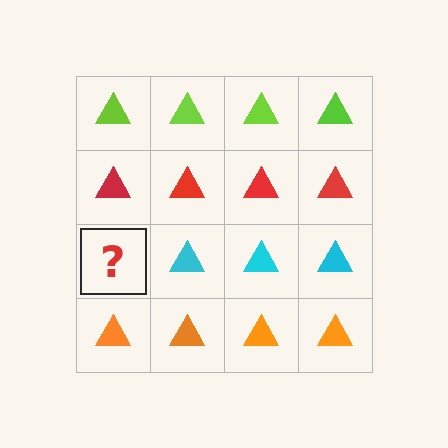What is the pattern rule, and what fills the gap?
The rule is that each row has a consistent color. The gap should be filled with a cyan triangle.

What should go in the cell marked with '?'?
The missing cell should contain a cyan triangle.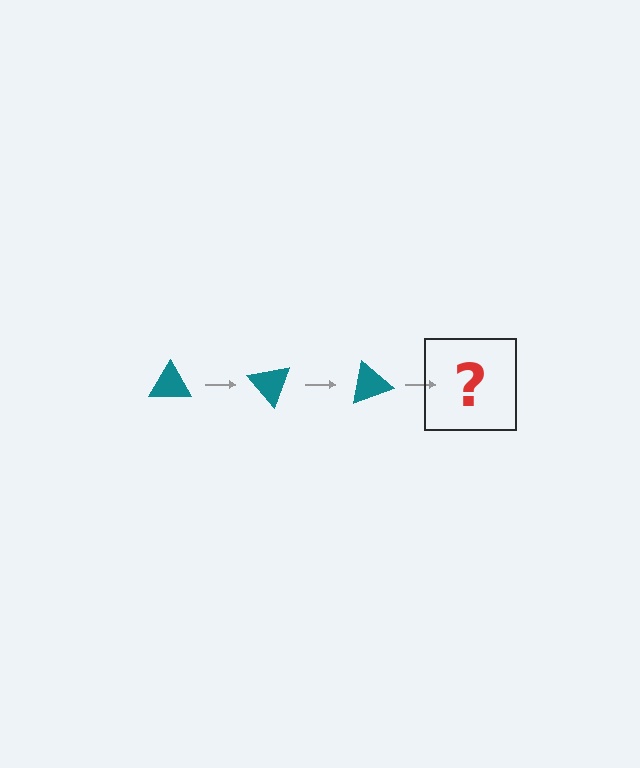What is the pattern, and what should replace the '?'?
The pattern is that the triangle rotates 50 degrees each step. The '?' should be a teal triangle rotated 150 degrees.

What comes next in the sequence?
The next element should be a teal triangle rotated 150 degrees.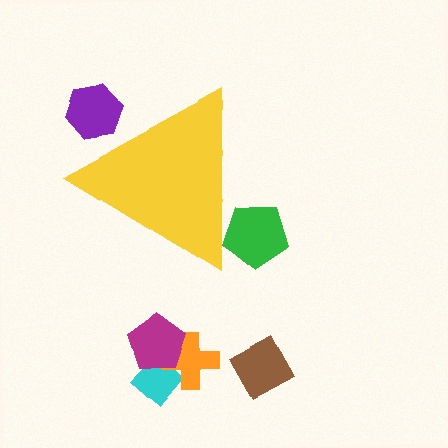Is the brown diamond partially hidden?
No, the brown diamond is fully visible.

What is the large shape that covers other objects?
A yellow triangle.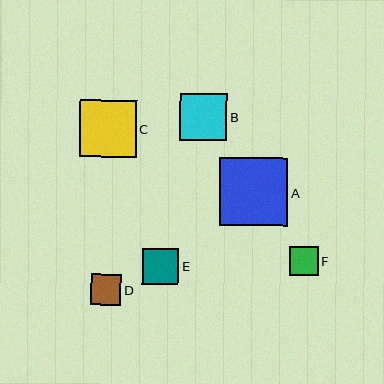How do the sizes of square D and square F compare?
Square D and square F are approximately the same size.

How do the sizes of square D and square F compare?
Square D and square F are approximately the same size.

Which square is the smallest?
Square F is the smallest with a size of approximately 29 pixels.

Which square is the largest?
Square A is the largest with a size of approximately 68 pixels.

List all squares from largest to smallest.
From largest to smallest: A, C, B, E, D, F.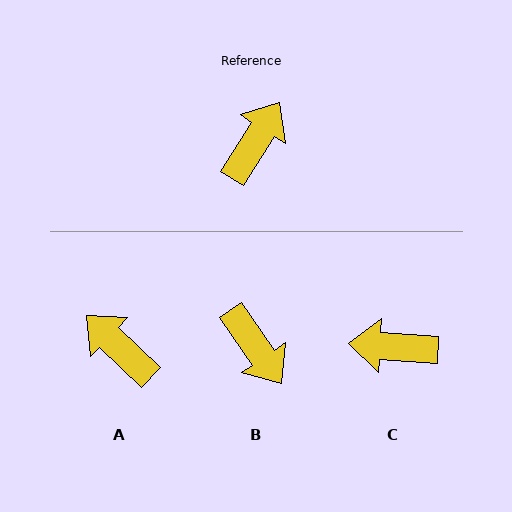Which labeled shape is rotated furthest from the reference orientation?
C, about 118 degrees away.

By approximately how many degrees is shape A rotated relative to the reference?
Approximately 78 degrees counter-clockwise.